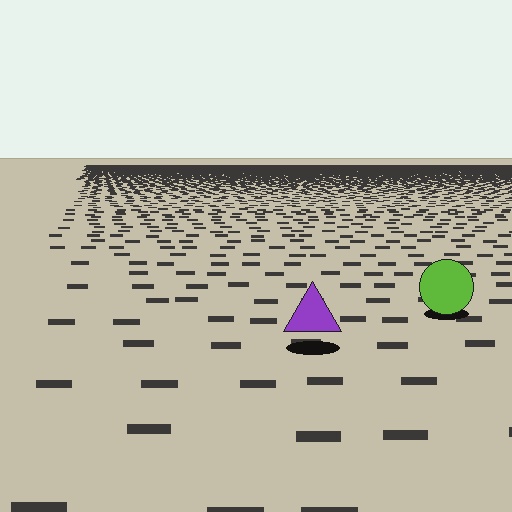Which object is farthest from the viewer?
The lime circle is farthest from the viewer. It appears smaller and the ground texture around it is denser.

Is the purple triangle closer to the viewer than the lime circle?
Yes. The purple triangle is closer — you can tell from the texture gradient: the ground texture is coarser near it.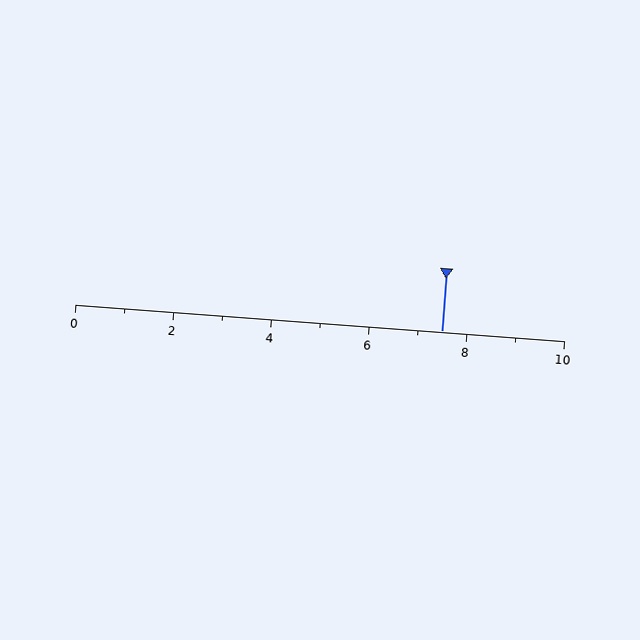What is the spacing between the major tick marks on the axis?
The major ticks are spaced 2 apart.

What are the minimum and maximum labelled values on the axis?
The axis runs from 0 to 10.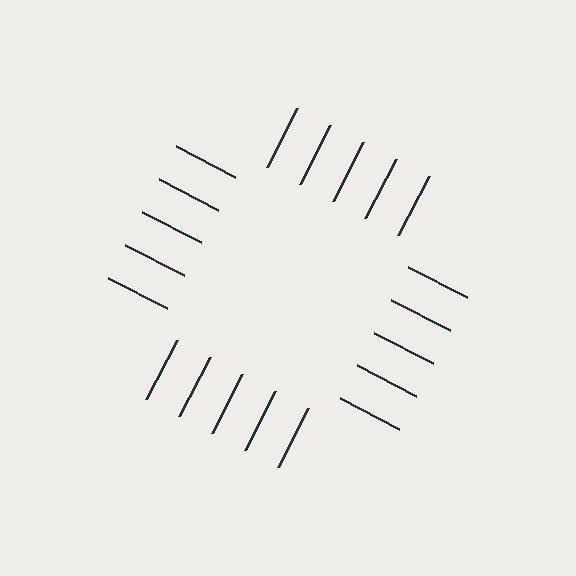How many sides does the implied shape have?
4 sides — the line-ends trace a square.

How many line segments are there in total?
20 — 5 along each of the 4 edges.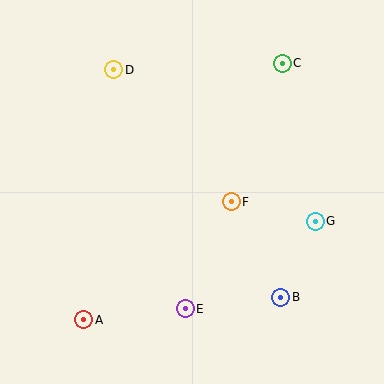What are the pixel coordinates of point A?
Point A is at (84, 320).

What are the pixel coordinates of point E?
Point E is at (185, 309).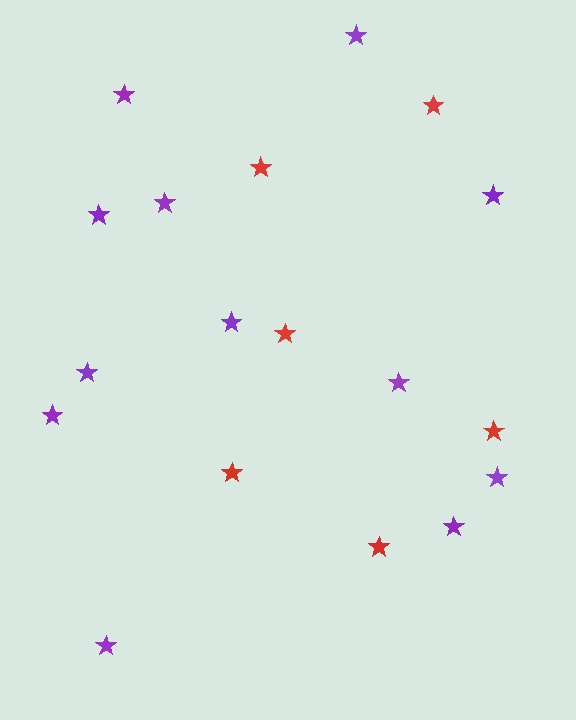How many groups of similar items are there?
There are 2 groups: one group of red stars (6) and one group of purple stars (12).